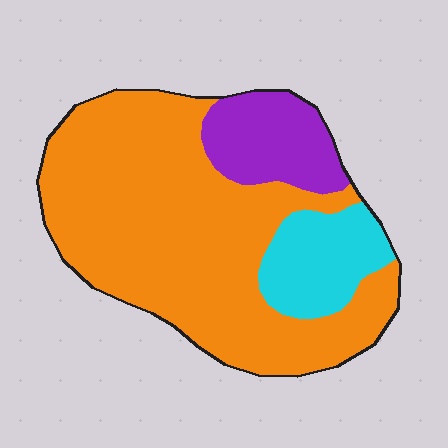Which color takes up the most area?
Orange, at roughly 70%.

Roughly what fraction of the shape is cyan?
Cyan covers about 15% of the shape.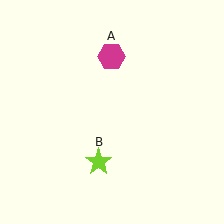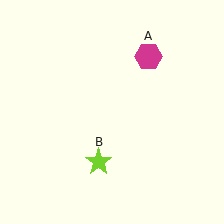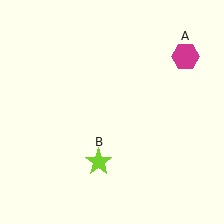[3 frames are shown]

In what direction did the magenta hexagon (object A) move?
The magenta hexagon (object A) moved right.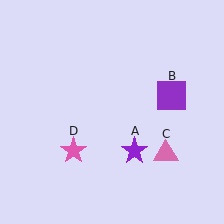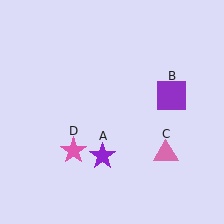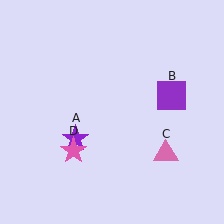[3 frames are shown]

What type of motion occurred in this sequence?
The purple star (object A) rotated clockwise around the center of the scene.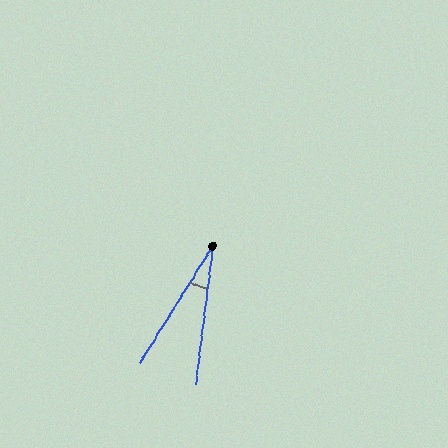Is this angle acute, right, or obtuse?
It is acute.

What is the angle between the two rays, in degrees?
Approximately 24 degrees.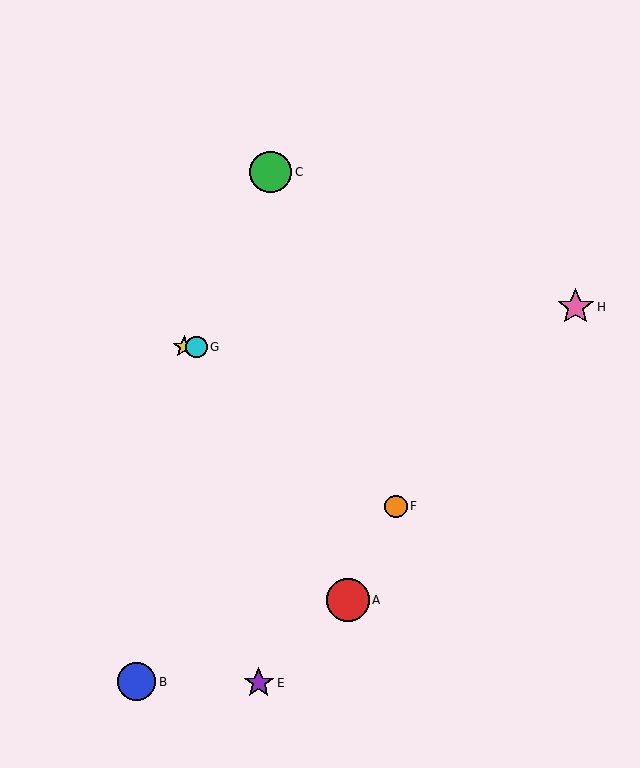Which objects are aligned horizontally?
Objects D, G are aligned horizontally.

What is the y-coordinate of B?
Object B is at y≈682.